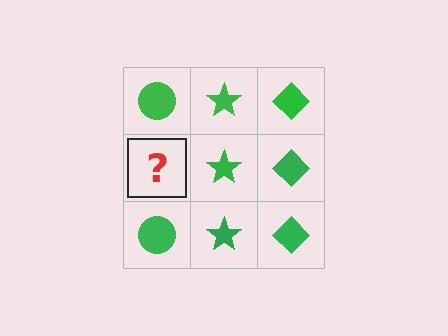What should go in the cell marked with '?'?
The missing cell should contain a green circle.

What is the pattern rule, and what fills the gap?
The rule is that each column has a consistent shape. The gap should be filled with a green circle.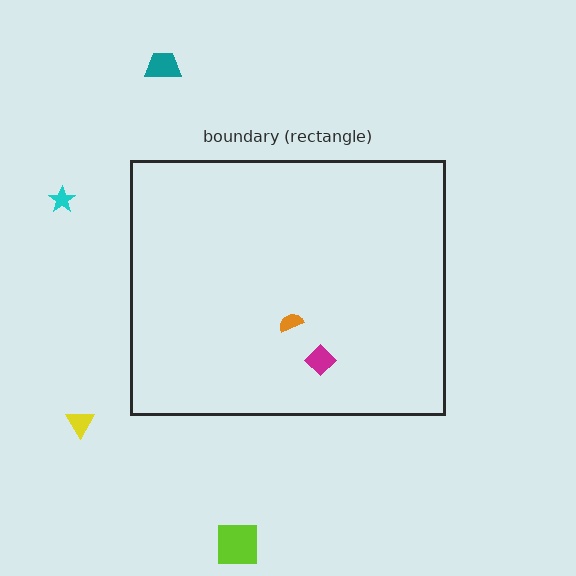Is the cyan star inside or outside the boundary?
Outside.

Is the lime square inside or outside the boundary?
Outside.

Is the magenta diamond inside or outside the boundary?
Inside.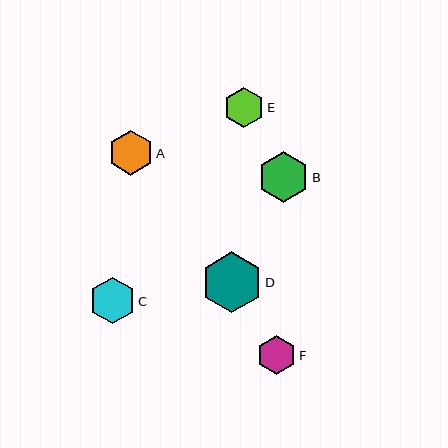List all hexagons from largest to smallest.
From largest to smallest: D, B, C, A, E, F.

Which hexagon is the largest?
Hexagon D is the largest with a size of approximately 61 pixels.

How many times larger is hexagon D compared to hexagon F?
Hexagon D is approximately 1.6 times the size of hexagon F.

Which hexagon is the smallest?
Hexagon F is the smallest with a size of approximately 39 pixels.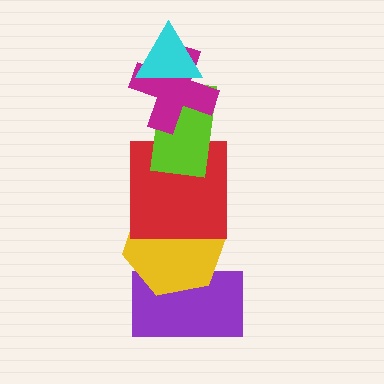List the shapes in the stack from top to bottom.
From top to bottom: the cyan triangle, the magenta cross, the lime rectangle, the red square, the yellow hexagon, the purple rectangle.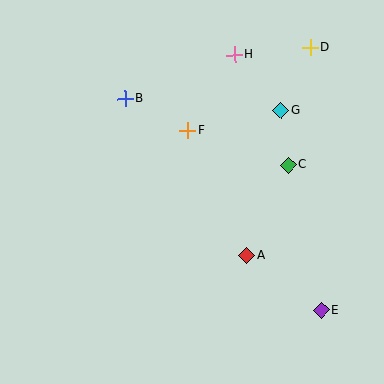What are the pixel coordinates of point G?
Point G is at (281, 111).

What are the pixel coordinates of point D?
Point D is at (310, 48).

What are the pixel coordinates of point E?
Point E is at (321, 310).